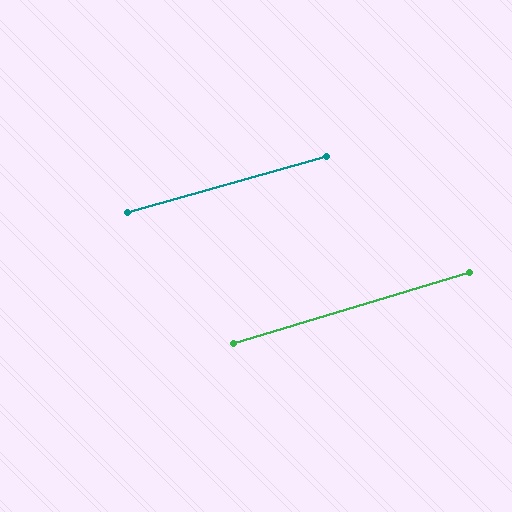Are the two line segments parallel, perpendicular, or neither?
Parallel — their directions differ by only 1.2°.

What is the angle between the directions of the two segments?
Approximately 1 degree.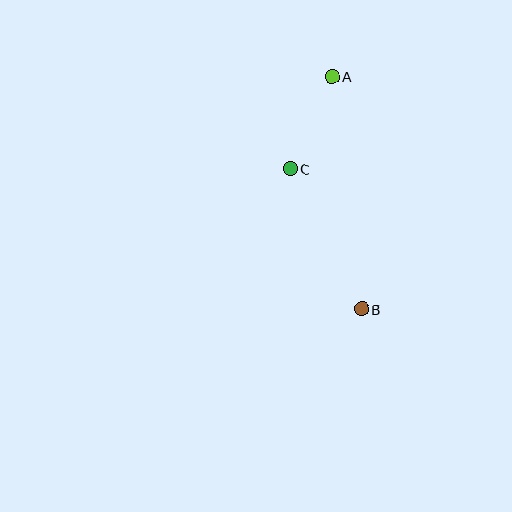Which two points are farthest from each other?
Points A and B are farthest from each other.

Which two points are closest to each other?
Points A and C are closest to each other.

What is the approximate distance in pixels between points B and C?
The distance between B and C is approximately 158 pixels.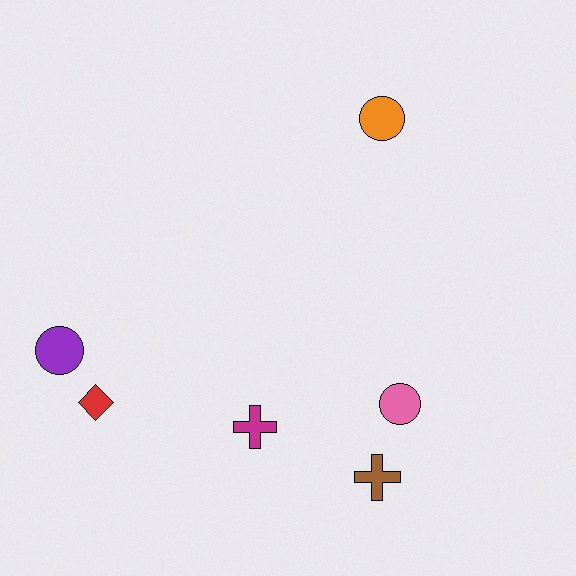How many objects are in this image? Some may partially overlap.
There are 6 objects.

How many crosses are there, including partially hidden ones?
There are 2 crosses.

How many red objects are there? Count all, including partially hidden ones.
There is 1 red object.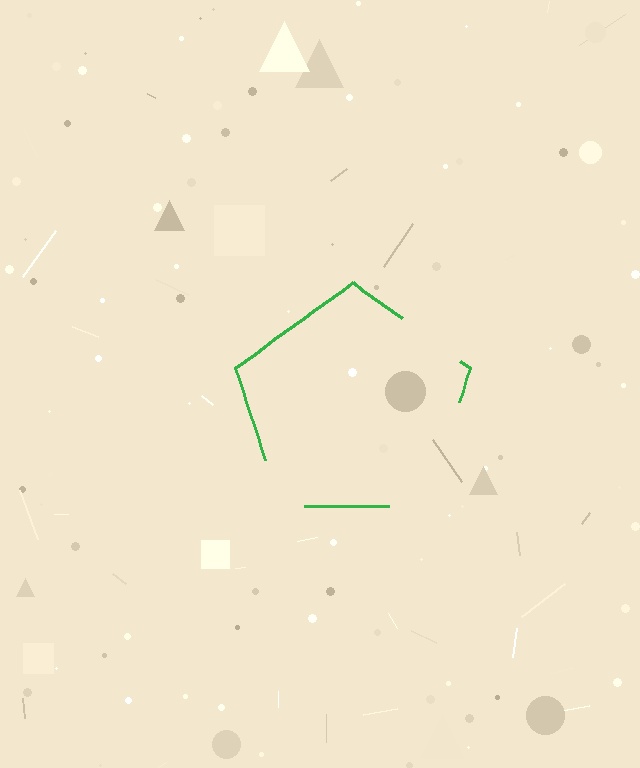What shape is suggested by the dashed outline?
The dashed outline suggests a pentagon.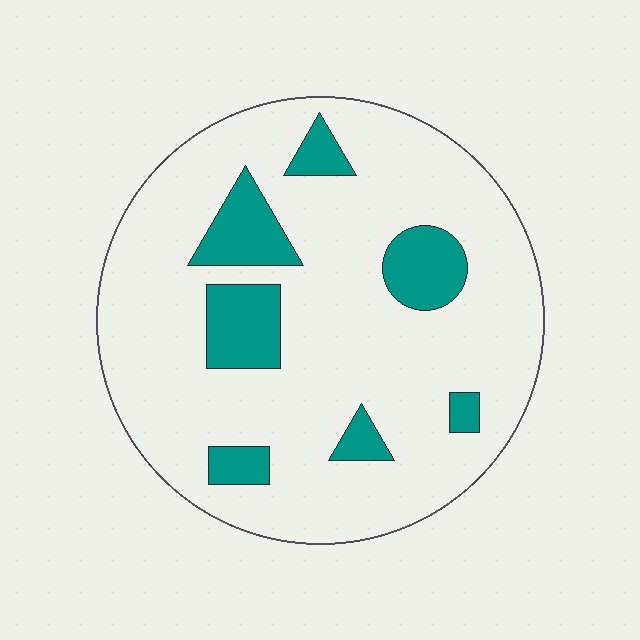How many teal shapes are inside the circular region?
7.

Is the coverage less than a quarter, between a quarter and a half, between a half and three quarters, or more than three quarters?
Less than a quarter.